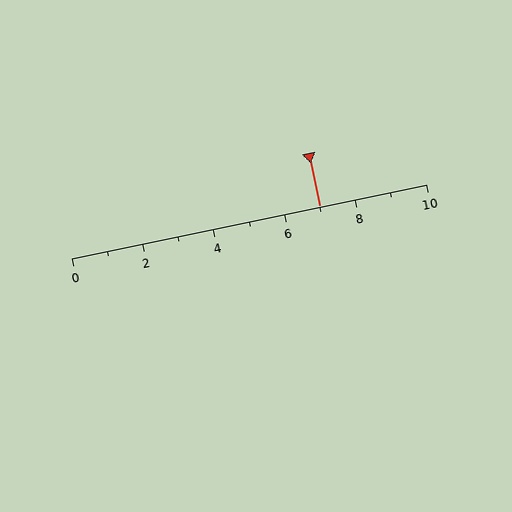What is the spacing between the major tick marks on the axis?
The major ticks are spaced 2 apart.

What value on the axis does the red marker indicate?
The marker indicates approximately 7.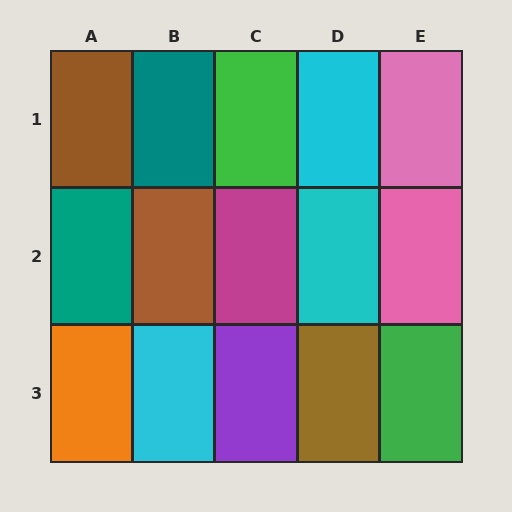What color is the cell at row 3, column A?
Orange.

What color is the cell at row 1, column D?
Cyan.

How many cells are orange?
1 cell is orange.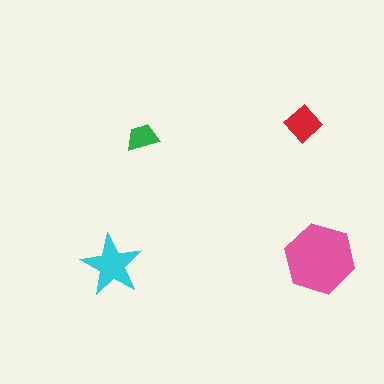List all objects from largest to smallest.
The pink hexagon, the cyan star, the red diamond, the green trapezoid.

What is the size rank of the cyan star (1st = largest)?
2nd.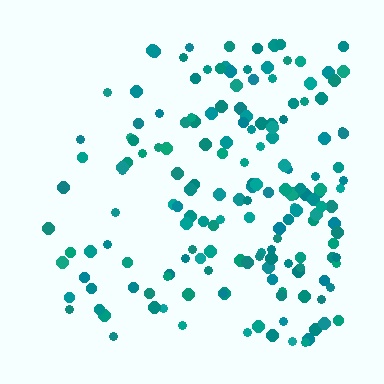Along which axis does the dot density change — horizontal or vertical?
Horizontal.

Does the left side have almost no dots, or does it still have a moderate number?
Still a moderate number, just noticeably fewer than the right.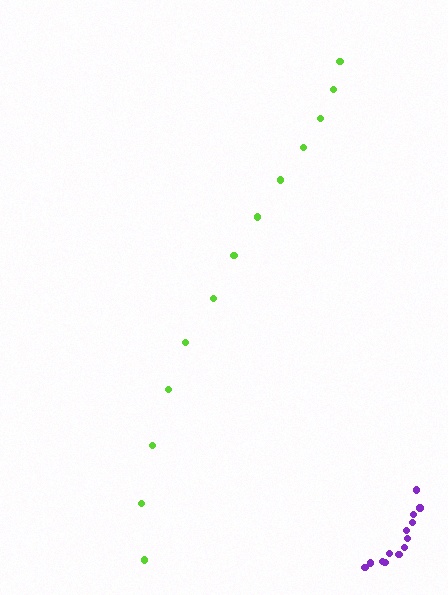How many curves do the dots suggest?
There are 2 distinct paths.